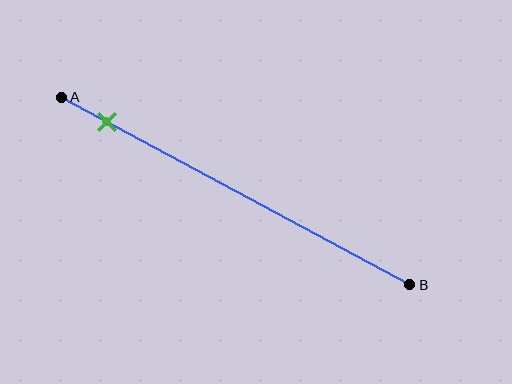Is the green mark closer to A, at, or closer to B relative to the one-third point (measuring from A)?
The green mark is closer to point A than the one-third point of segment AB.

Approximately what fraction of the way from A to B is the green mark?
The green mark is approximately 15% of the way from A to B.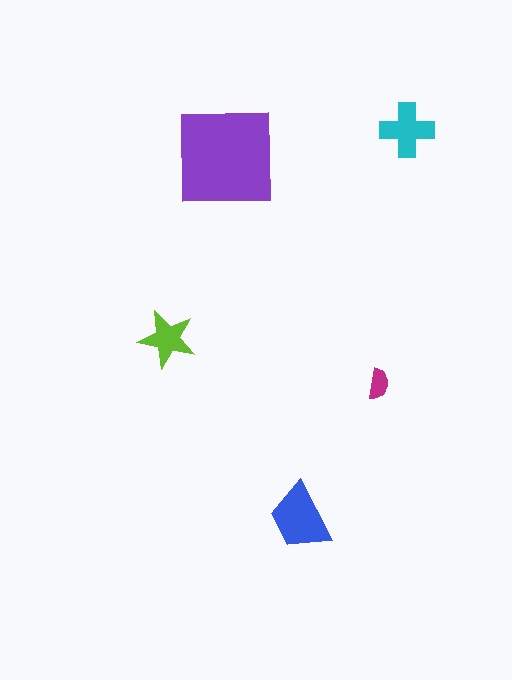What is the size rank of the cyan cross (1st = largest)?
3rd.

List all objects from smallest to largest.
The magenta semicircle, the lime star, the cyan cross, the blue trapezoid, the purple square.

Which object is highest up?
The cyan cross is topmost.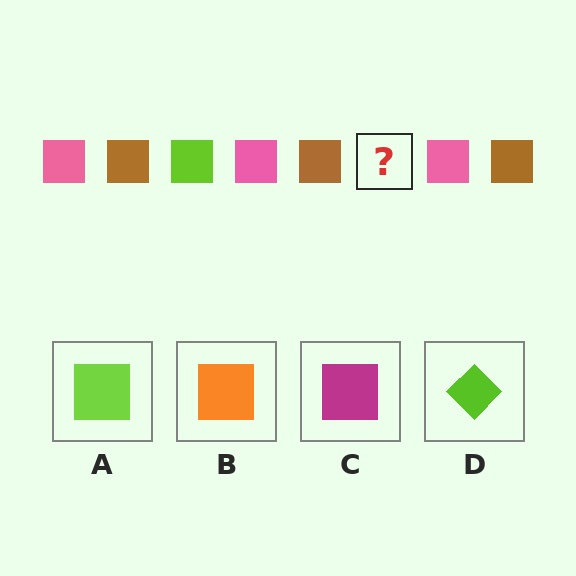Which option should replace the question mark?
Option A.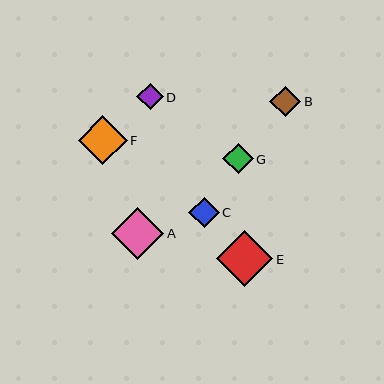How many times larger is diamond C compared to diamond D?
Diamond C is approximately 1.1 times the size of diamond D.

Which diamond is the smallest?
Diamond D is the smallest with a size of approximately 26 pixels.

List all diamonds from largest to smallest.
From largest to smallest: E, A, F, B, G, C, D.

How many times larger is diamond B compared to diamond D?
Diamond B is approximately 1.2 times the size of diamond D.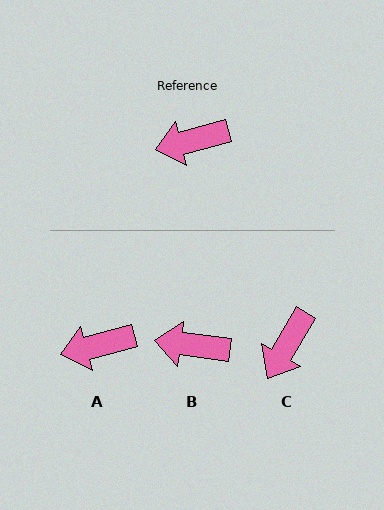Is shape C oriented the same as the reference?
No, it is off by about 45 degrees.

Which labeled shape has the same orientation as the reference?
A.